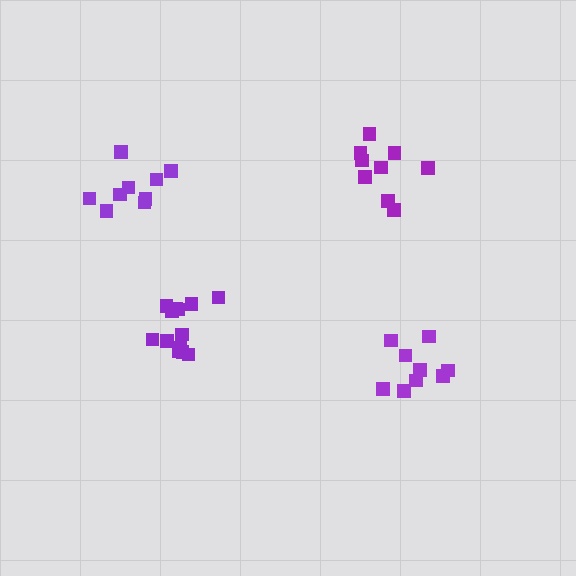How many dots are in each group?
Group 1: 13 dots, Group 2: 9 dots, Group 3: 9 dots, Group 4: 9 dots (40 total).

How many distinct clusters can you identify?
There are 4 distinct clusters.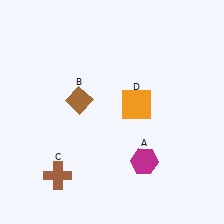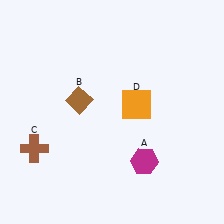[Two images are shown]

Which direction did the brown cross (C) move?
The brown cross (C) moved up.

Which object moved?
The brown cross (C) moved up.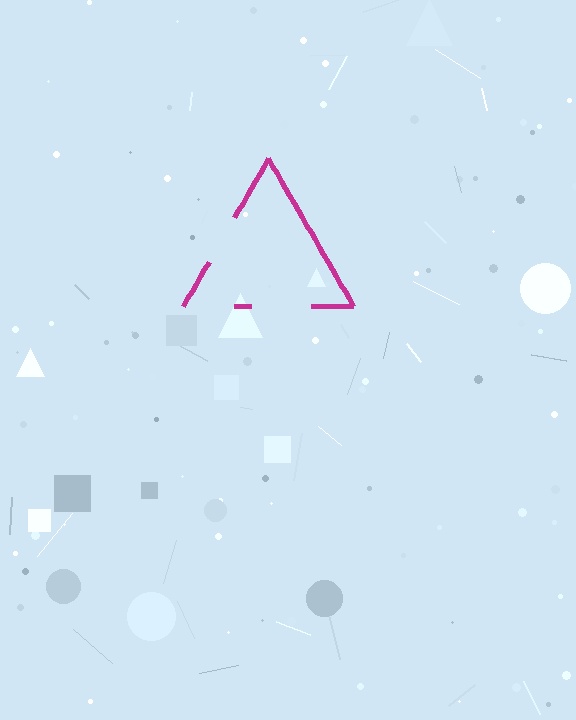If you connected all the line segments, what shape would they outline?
They would outline a triangle.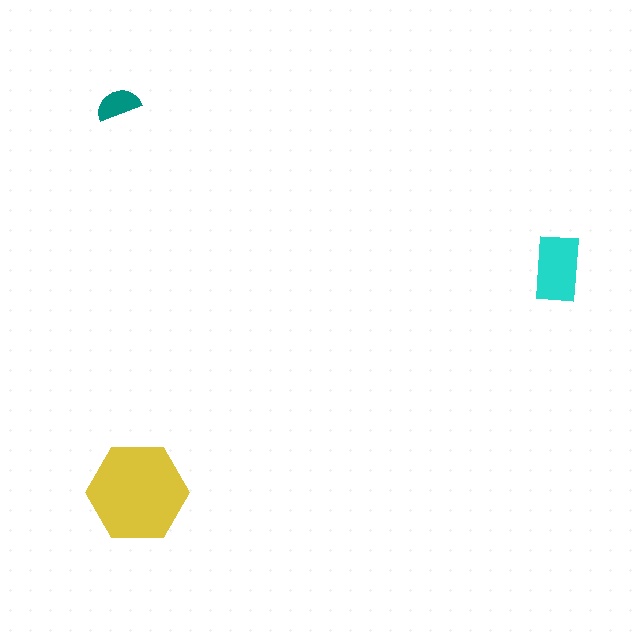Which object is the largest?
The yellow hexagon.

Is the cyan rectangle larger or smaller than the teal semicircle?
Larger.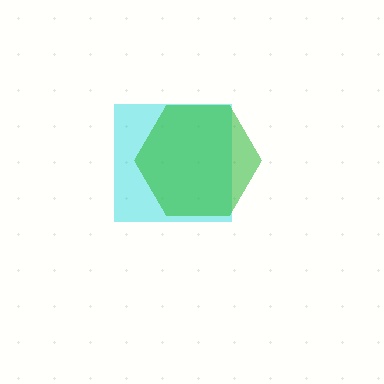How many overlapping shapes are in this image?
There are 2 overlapping shapes in the image.